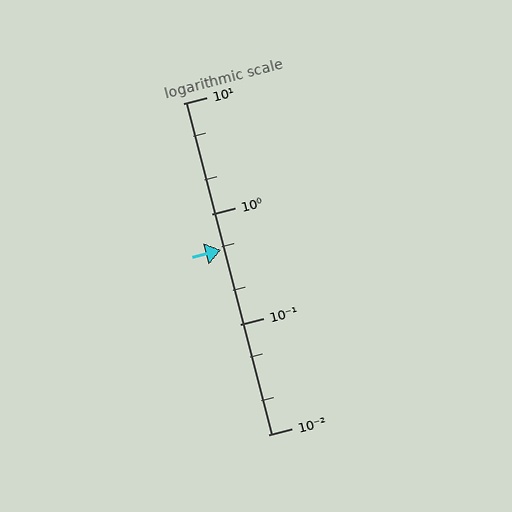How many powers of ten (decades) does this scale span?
The scale spans 3 decades, from 0.01 to 10.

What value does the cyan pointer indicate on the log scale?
The pointer indicates approximately 0.47.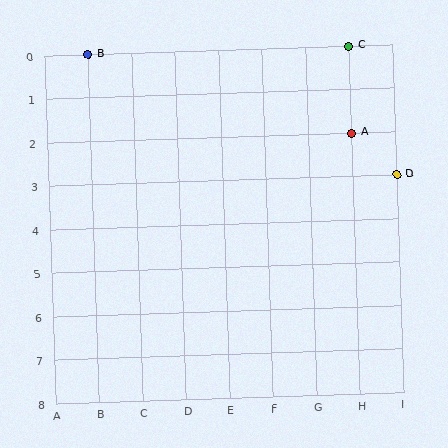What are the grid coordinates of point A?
Point A is at grid coordinates (H, 2).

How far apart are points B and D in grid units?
Points B and D are 7 columns and 3 rows apart (about 7.6 grid units diagonally).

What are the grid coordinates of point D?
Point D is at grid coordinates (I, 3).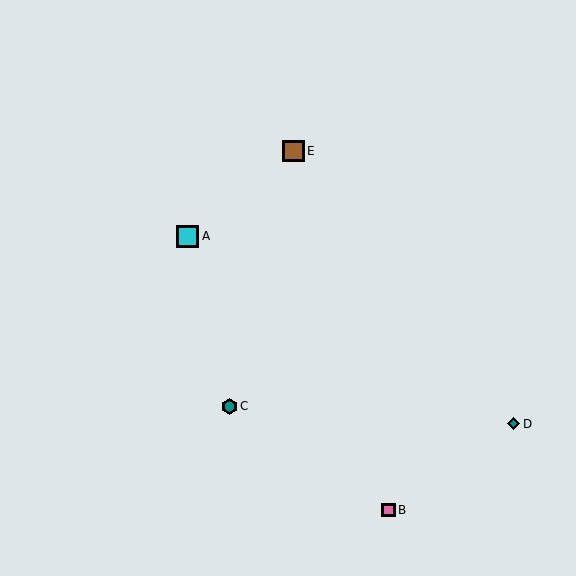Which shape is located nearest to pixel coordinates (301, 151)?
The brown square (labeled E) at (294, 151) is nearest to that location.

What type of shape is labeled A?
Shape A is a cyan square.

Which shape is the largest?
The cyan square (labeled A) is the largest.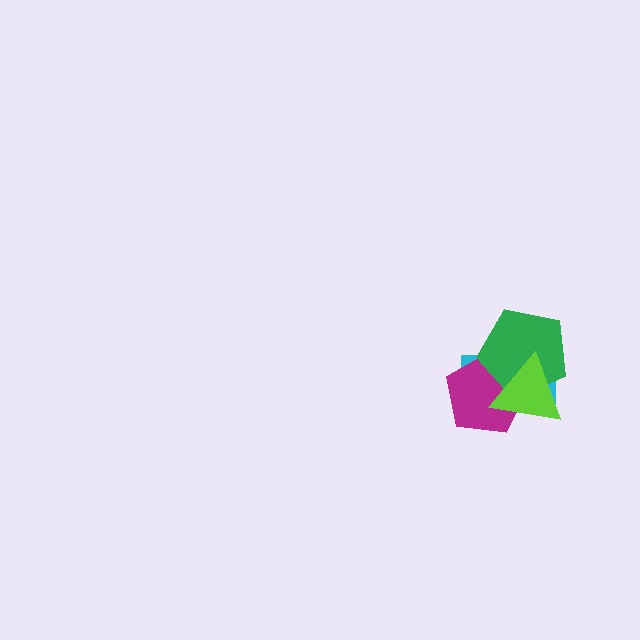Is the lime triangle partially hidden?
No, no other shape covers it.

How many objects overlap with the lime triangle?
3 objects overlap with the lime triangle.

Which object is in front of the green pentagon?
The lime triangle is in front of the green pentagon.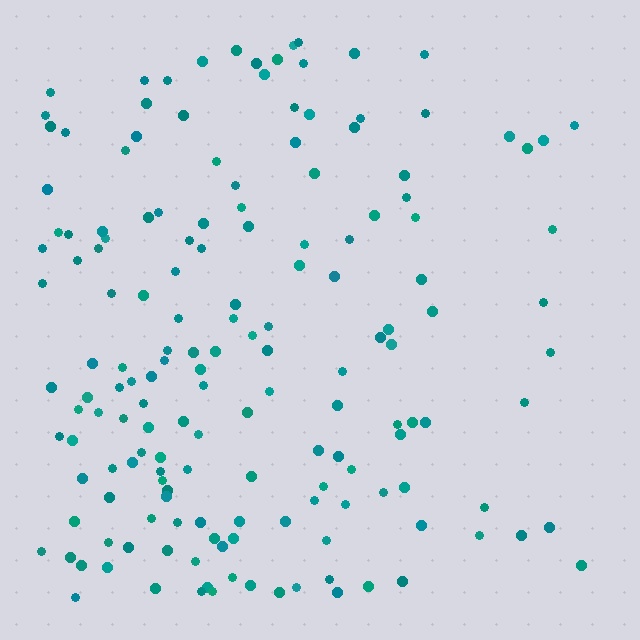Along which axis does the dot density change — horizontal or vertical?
Horizontal.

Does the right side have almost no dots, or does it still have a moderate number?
Still a moderate number, just noticeably fewer than the left.